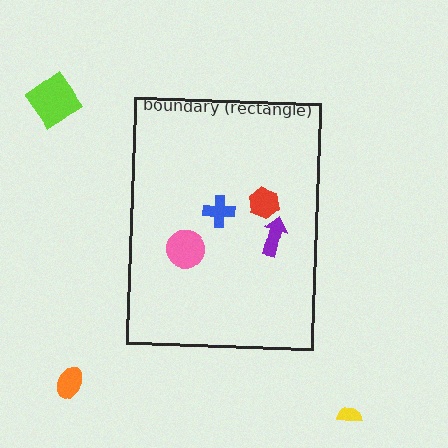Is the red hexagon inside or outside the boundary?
Inside.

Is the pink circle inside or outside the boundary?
Inside.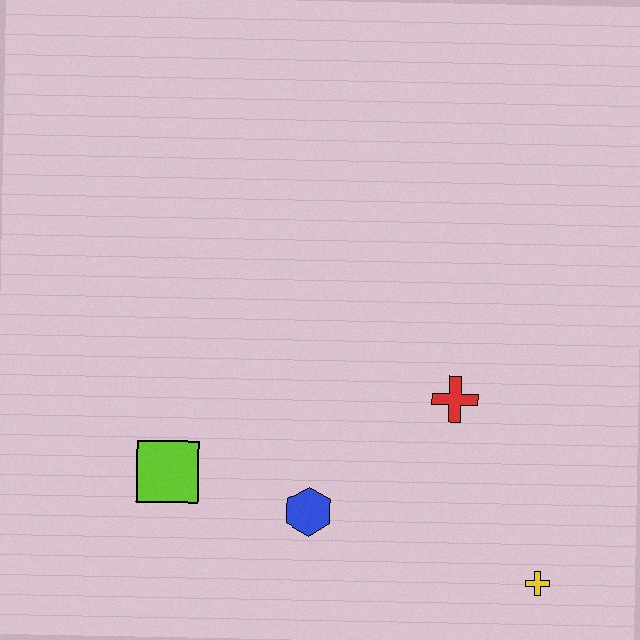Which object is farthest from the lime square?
The yellow cross is farthest from the lime square.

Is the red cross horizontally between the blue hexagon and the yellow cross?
Yes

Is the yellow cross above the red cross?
No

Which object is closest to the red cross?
The blue hexagon is closest to the red cross.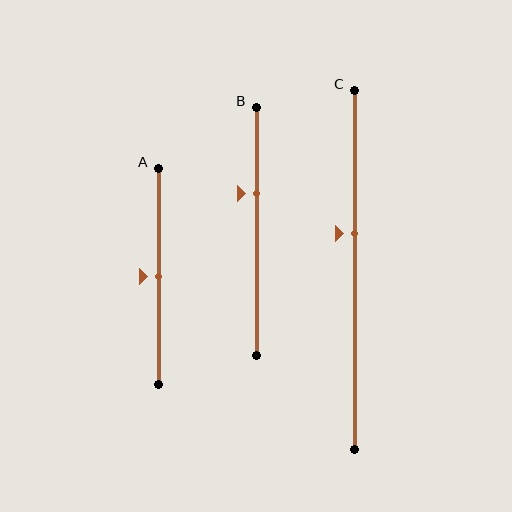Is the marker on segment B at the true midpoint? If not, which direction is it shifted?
No, the marker on segment B is shifted upward by about 16% of the segment length.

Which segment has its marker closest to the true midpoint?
Segment A has its marker closest to the true midpoint.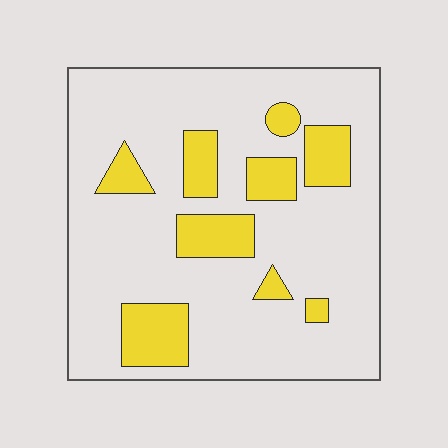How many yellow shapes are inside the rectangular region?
9.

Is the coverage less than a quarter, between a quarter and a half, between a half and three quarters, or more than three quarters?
Less than a quarter.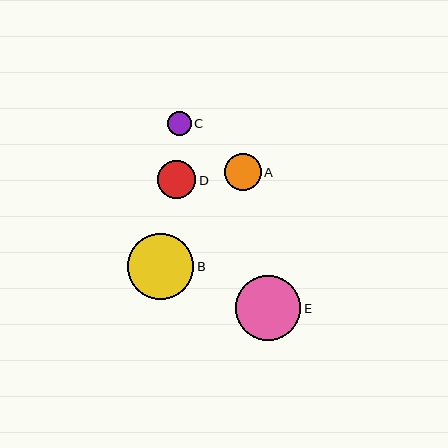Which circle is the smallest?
Circle C is the smallest with a size of approximately 23 pixels.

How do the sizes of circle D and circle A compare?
Circle D and circle A are approximately the same size.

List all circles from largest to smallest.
From largest to smallest: B, E, D, A, C.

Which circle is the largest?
Circle B is the largest with a size of approximately 66 pixels.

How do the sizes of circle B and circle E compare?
Circle B and circle E are approximately the same size.